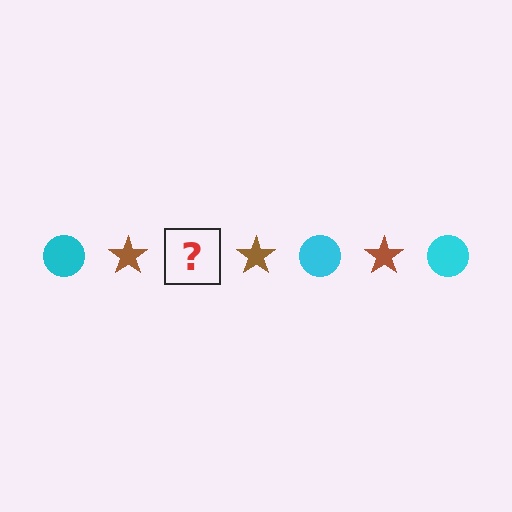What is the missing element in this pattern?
The missing element is a cyan circle.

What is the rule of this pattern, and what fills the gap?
The rule is that the pattern alternates between cyan circle and brown star. The gap should be filled with a cyan circle.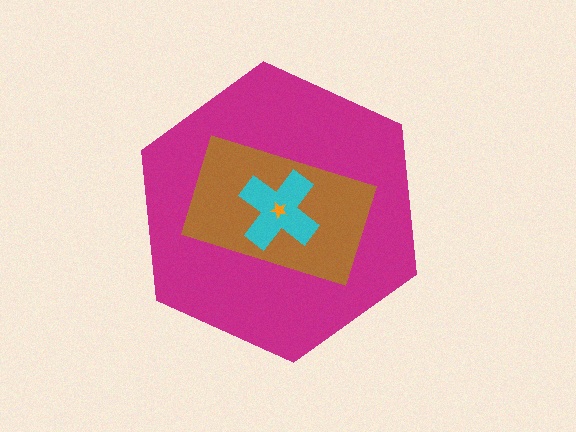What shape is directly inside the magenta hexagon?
The brown rectangle.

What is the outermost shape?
The magenta hexagon.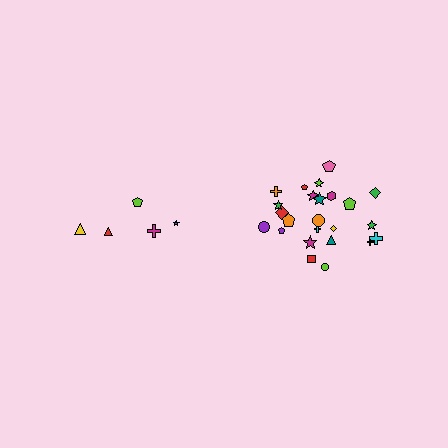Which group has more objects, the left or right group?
The right group.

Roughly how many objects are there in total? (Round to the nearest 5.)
Roughly 30 objects in total.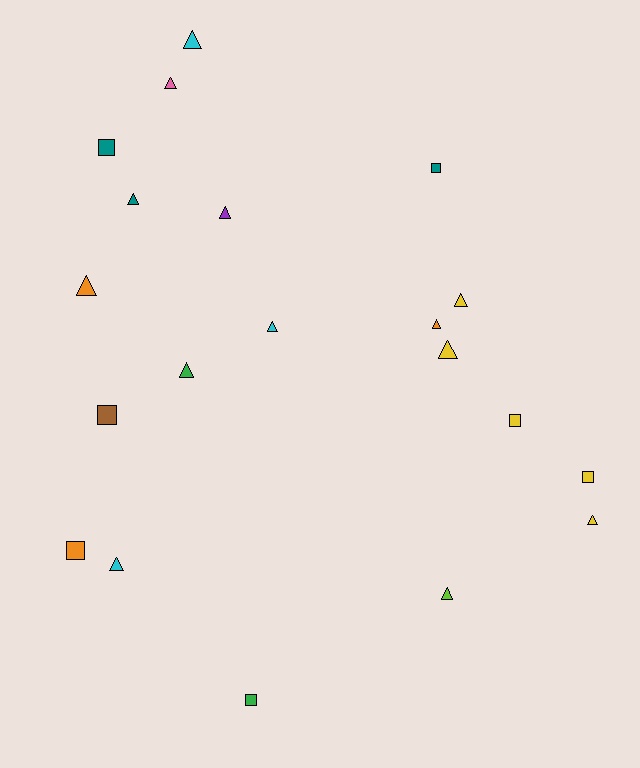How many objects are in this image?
There are 20 objects.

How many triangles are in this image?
There are 13 triangles.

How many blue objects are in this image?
There are no blue objects.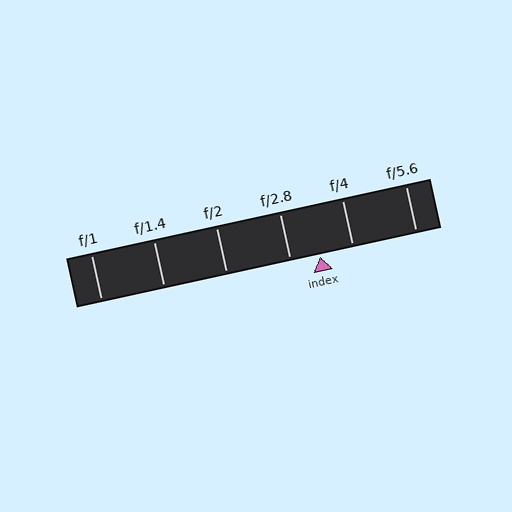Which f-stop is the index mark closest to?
The index mark is closest to f/2.8.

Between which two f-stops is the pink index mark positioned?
The index mark is between f/2.8 and f/4.